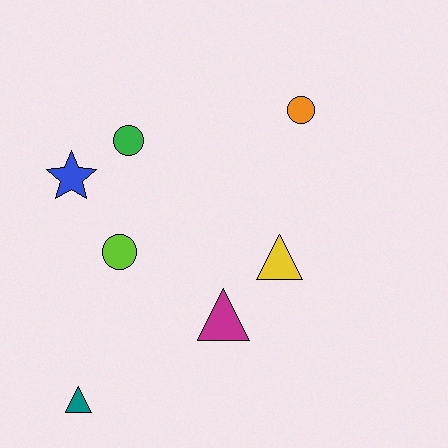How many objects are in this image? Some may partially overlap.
There are 7 objects.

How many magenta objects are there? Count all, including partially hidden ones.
There is 1 magenta object.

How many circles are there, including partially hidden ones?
There are 3 circles.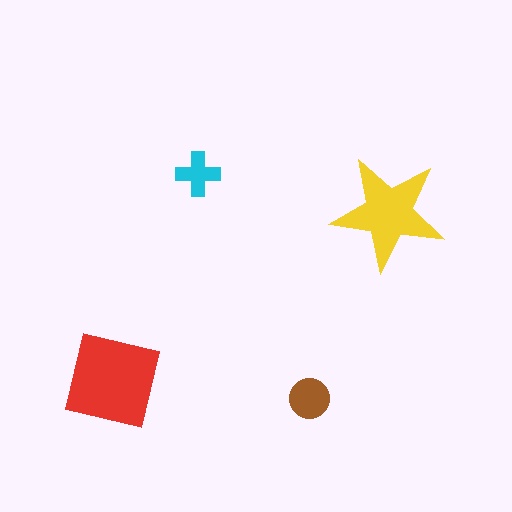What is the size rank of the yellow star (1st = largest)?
2nd.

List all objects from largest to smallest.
The red square, the yellow star, the brown circle, the cyan cross.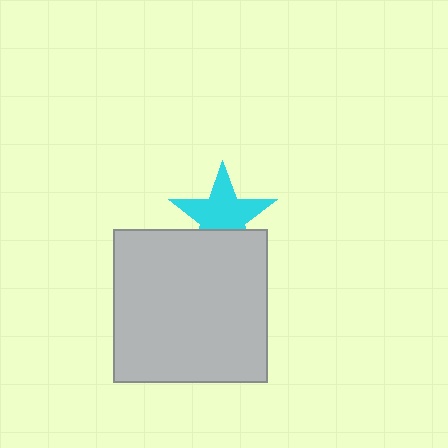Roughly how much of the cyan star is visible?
Most of it is visible (roughly 69%).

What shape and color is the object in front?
The object in front is a light gray square.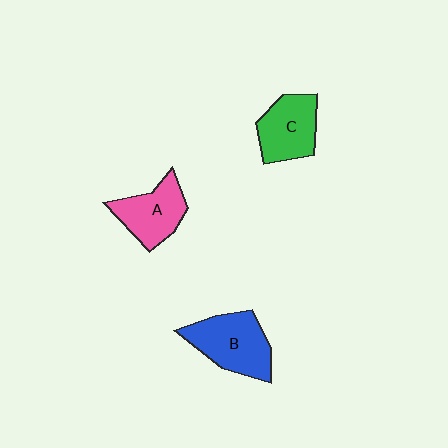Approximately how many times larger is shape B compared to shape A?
Approximately 1.2 times.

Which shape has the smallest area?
Shape A (pink).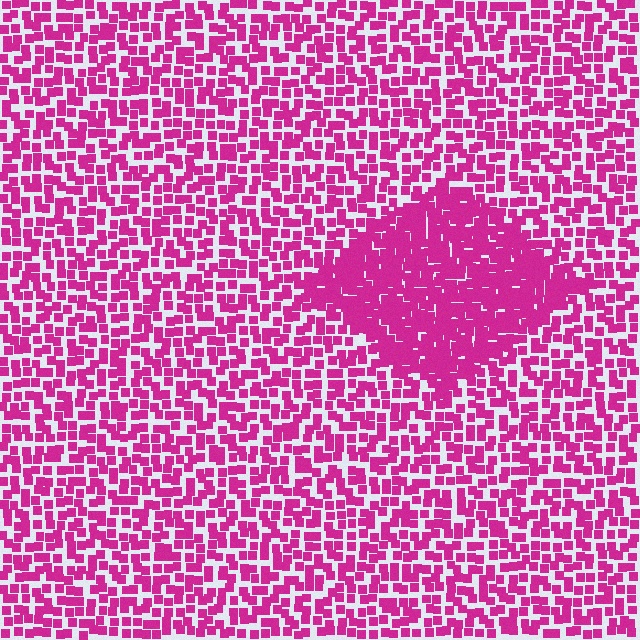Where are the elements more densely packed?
The elements are more densely packed inside the diamond boundary.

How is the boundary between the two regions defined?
The boundary is defined by a change in element density (approximately 1.9x ratio). All elements are the same color, size, and shape.